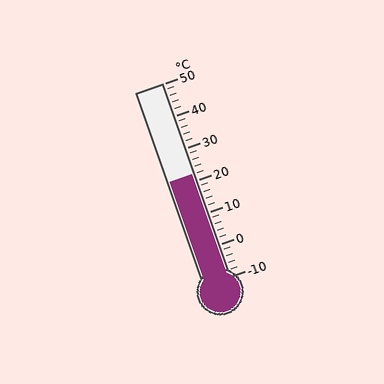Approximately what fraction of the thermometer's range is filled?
The thermometer is filled to approximately 55% of its range.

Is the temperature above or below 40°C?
The temperature is below 40°C.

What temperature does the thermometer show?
The thermometer shows approximately 22°C.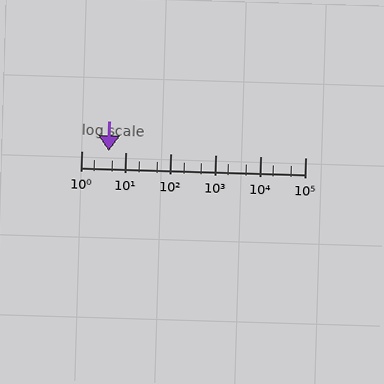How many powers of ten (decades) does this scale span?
The scale spans 5 decades, from 1 to 100000.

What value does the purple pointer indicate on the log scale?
The pointer indicates approximately 4.1.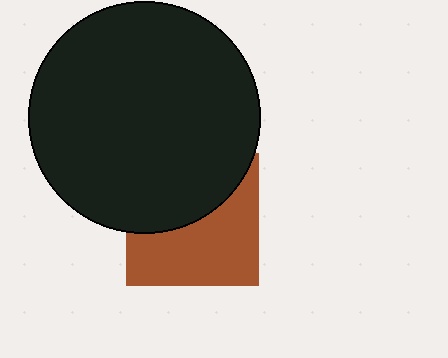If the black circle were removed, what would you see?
You would see the complete brown square.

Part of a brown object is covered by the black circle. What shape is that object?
It is a square.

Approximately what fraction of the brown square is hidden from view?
Roughly 45% of the brown square is hidden behind the black circle.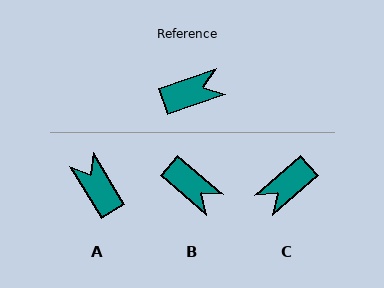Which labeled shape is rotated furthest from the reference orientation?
C, about 158 degrees away.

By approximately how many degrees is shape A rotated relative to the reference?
Approximately 102 degrees counter-clockwise.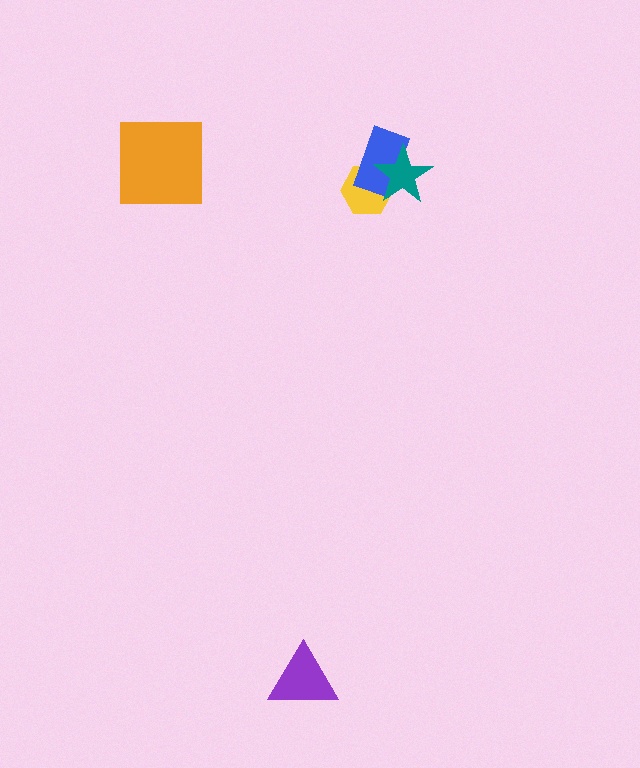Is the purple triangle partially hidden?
No, no other shape covers it.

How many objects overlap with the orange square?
0 objects overlap with the orange square.